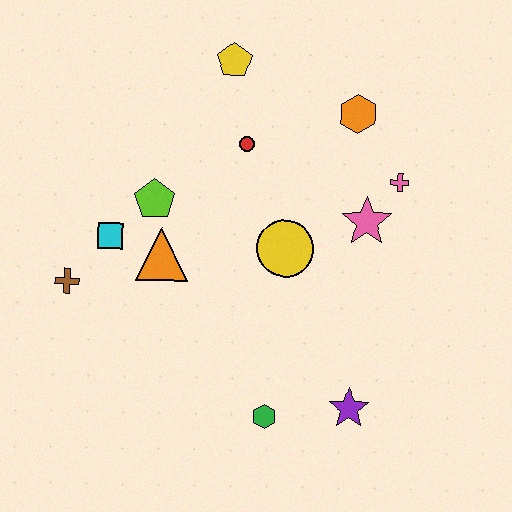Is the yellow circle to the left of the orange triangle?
No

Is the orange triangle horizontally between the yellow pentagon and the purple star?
No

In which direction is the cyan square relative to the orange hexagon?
The cyan square is to the left of the orange hexagon.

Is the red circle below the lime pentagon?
No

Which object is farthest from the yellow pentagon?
The purple star is farthest from the yellow pentagon.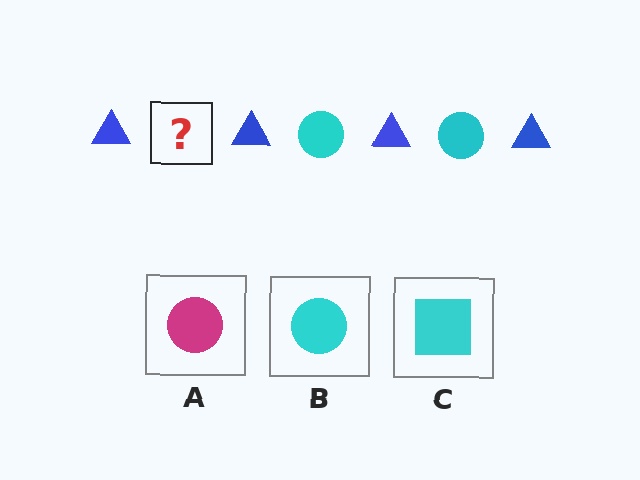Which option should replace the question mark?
Option B.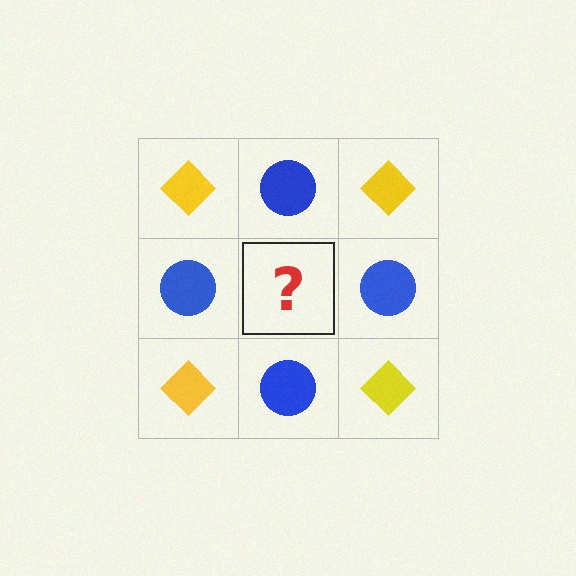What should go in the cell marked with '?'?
The missing cell should contain a yellow diamond.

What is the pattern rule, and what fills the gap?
The rule is that it alternates yellow diamond and blue circle in a checkerboard pattern. The gap should be filled with a yellow diamond.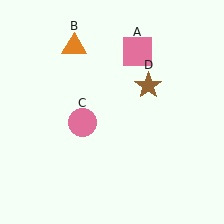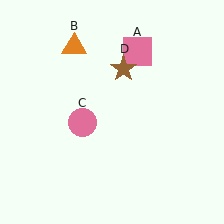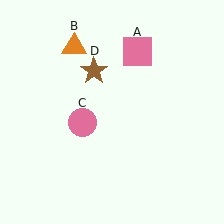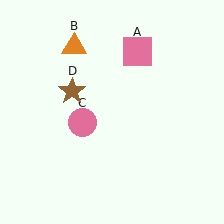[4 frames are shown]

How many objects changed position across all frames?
1 object changed position: brown star (object D).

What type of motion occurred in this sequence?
The brown star (object D) rotated counterclockwise around the center of the scene.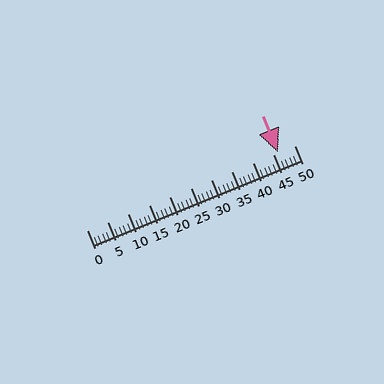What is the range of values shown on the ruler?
The ruler shows values from 0 to 50.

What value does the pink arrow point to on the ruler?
The pink arrow points to approximately 46.